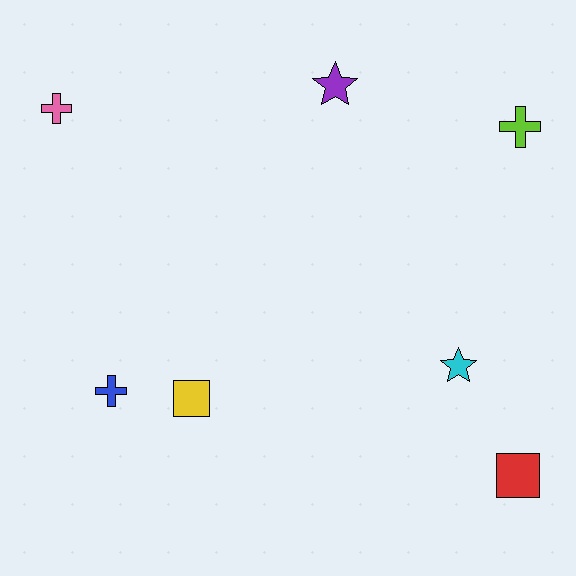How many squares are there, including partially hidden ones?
There are 2 squares.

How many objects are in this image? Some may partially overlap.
There are 7 objects.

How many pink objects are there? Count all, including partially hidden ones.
There is 1 pink object.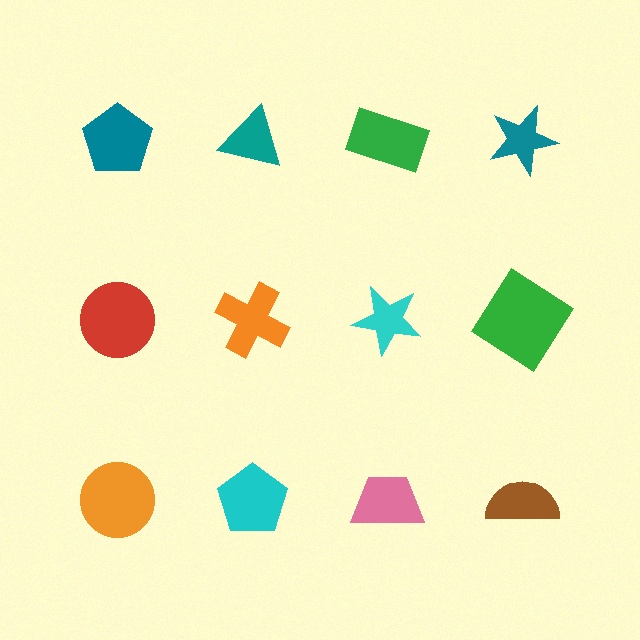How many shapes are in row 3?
4 shapes.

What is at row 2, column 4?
A green diamond.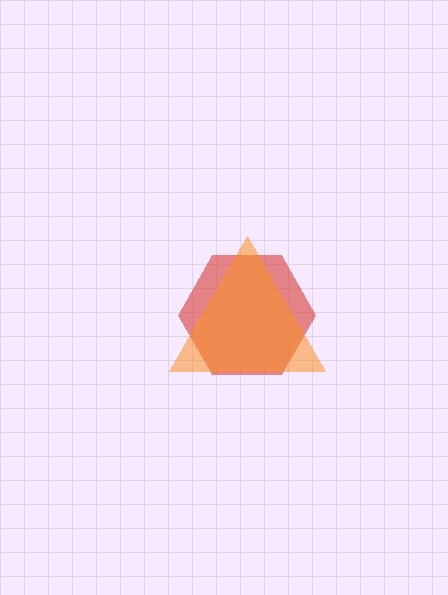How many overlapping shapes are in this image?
There are 2 overlapping shapes in the image.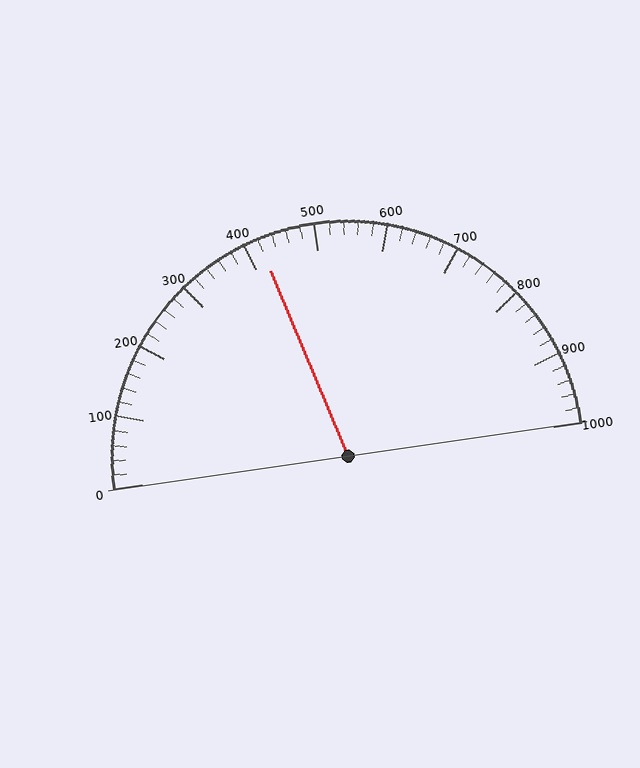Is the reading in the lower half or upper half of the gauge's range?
The reading is in the lower half of the range (0 to 1000).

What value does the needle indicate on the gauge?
The needle indicates approximately 420.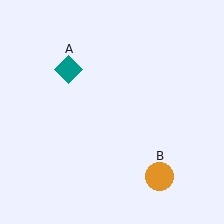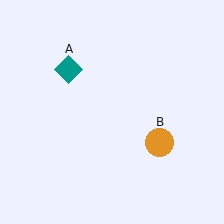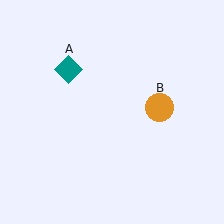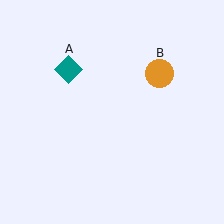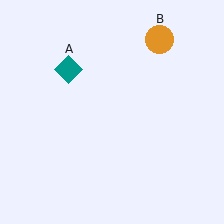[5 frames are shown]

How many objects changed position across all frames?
1 object changed position: orange circle (object B).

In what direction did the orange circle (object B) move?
The orange circle (object B) moved up.